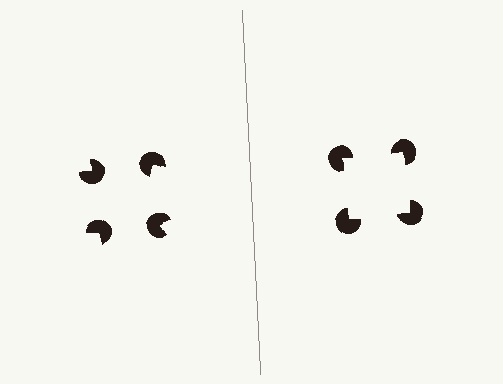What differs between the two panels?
The pac-man discs are positioned identically on both sides; only the wedge orientations differ. On the right they align to a square; on the left they are misaligned.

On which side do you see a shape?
An illusory square appears on the right side. On the left side the wedge cuts are rotated, so no coherent shape forms.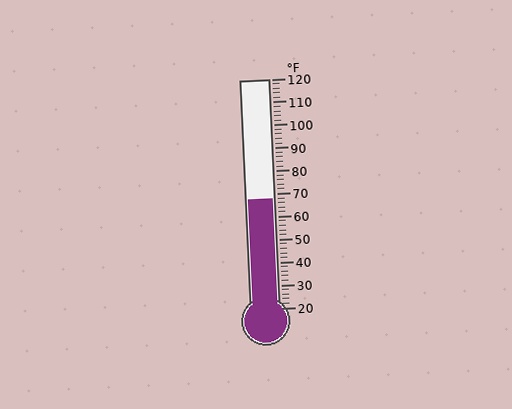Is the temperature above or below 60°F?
The temperature is above 60°F.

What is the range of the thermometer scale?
The thermometer scale ranges from 20°F to 120°F.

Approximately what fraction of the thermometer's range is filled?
The thermometer is filled to approximately 50% of its range.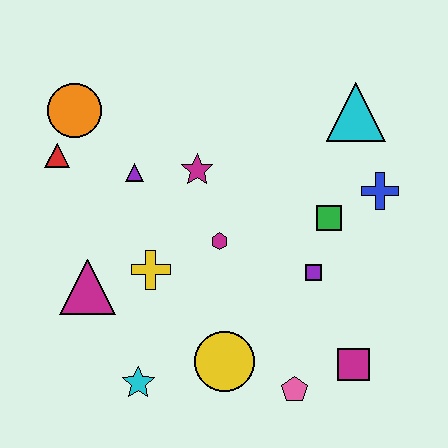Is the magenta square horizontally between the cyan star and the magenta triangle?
No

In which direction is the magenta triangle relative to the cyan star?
The magenta triangle is above the cyan star.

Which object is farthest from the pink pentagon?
The orange circle is farthest from the pink pentagon.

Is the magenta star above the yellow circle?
Yes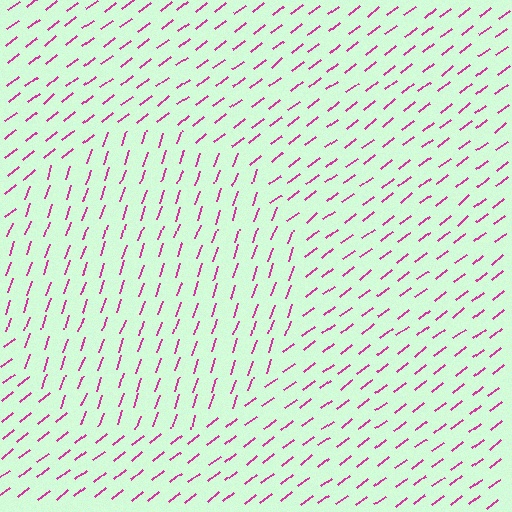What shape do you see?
I see a circle.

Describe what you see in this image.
The image is filled with small magenta line segments. A circle region in the image has lines oriented differently from the surrounding lines, creating a visible texture boundary.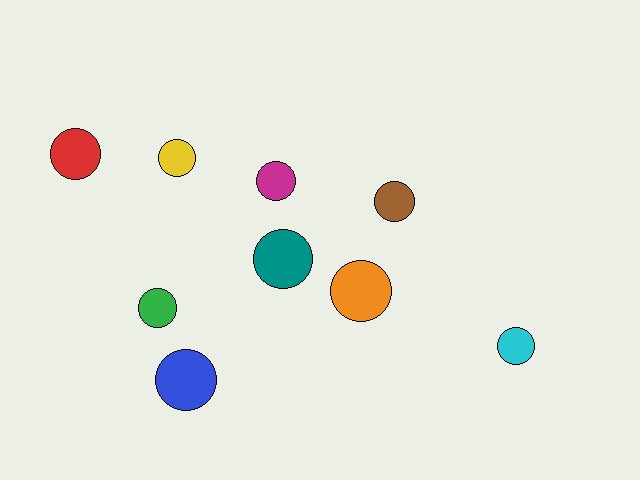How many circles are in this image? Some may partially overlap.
There are 9 circles.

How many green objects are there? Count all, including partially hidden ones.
There is 1 green object.